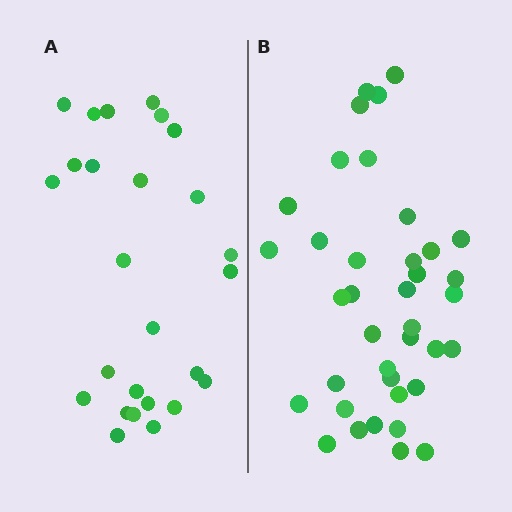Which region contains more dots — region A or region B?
Region B (the right region) has more dots.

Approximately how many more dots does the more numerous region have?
Region B has roughly 12 or so more dots than region A.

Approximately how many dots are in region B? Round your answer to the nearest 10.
About 40 dots. (The exact count is 38, which rounds to 40.)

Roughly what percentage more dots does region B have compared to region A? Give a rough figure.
About 45% more.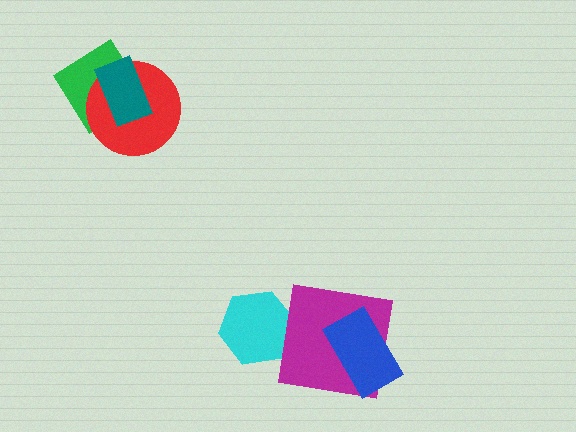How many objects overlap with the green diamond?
2 objects overlap with the green diamond.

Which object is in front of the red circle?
The teal rectangle is in front of the red circle.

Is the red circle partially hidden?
Yes, it is partially covered by another shape.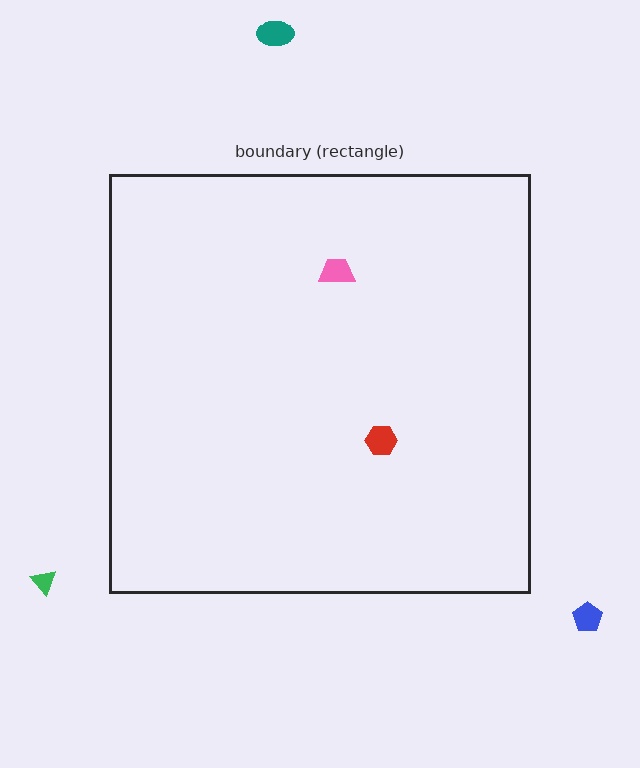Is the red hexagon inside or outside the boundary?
Inside.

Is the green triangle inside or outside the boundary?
Outside.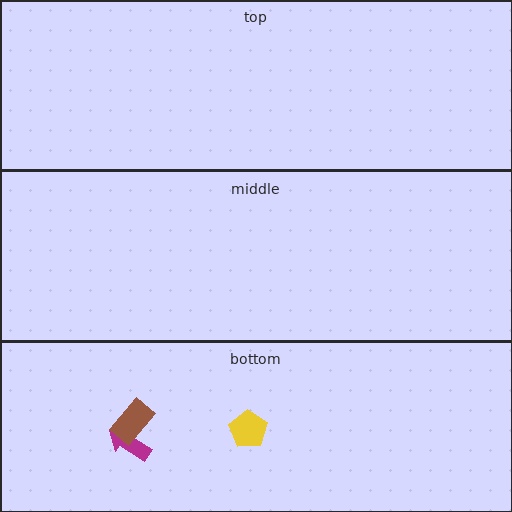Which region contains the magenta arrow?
The bottom region.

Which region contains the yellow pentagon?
The bottom region.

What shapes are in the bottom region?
The yellow pentagon, the magenta arrow, the brown rectangle.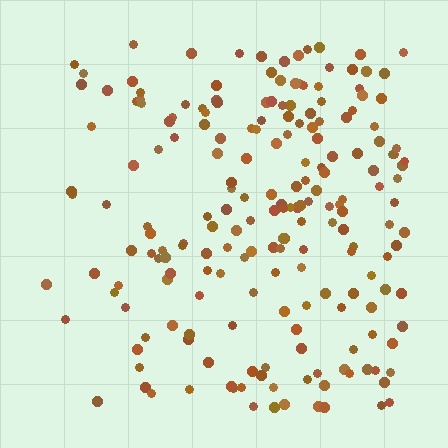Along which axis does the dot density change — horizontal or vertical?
Horizontal.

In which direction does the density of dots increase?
From left to right, with the right side densest.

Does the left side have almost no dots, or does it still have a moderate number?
Still a moderate number, just noticeably fewer than the right.